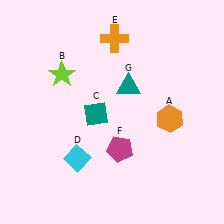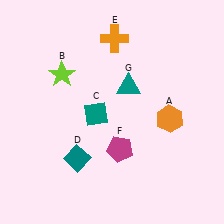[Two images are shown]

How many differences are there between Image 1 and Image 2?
There is 1 difference between the two images.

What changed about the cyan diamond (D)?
In Image 1, D is cyan. In Image 2, it changed to teal.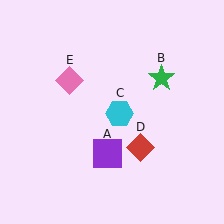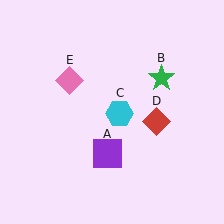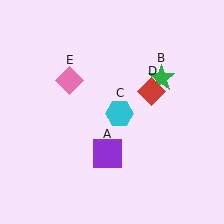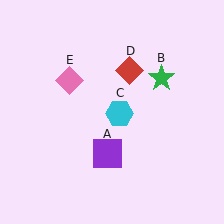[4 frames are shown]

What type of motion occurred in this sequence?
The red diamond (object D) rotated counterclockwise around the center of the scene.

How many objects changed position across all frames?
1 object changed position: red diamond (object D).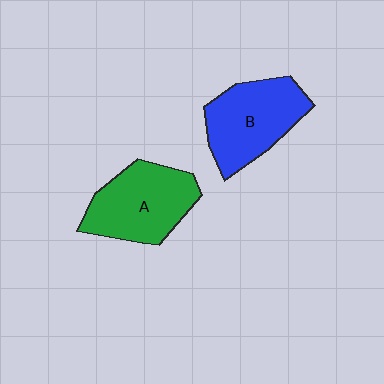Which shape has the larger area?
Shape A (green).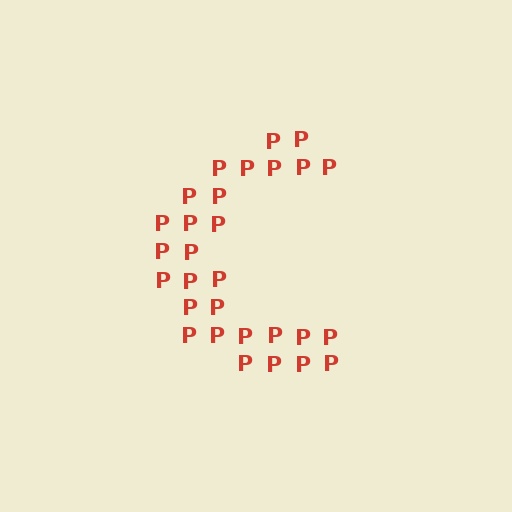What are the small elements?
The small elements are letter P's.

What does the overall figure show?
The overall figure shows the letter C.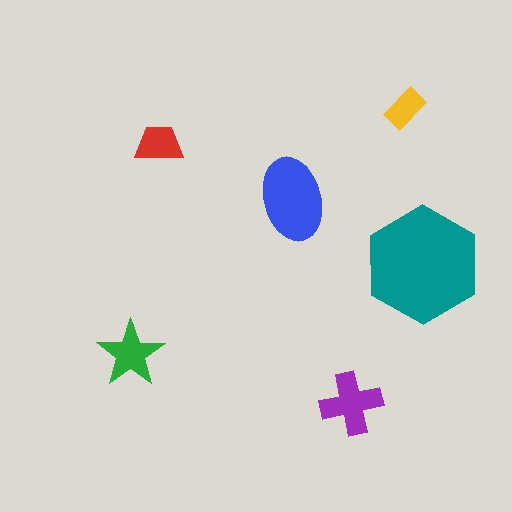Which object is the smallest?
The yellow rectangle.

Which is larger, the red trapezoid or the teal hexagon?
The teal hexagon.